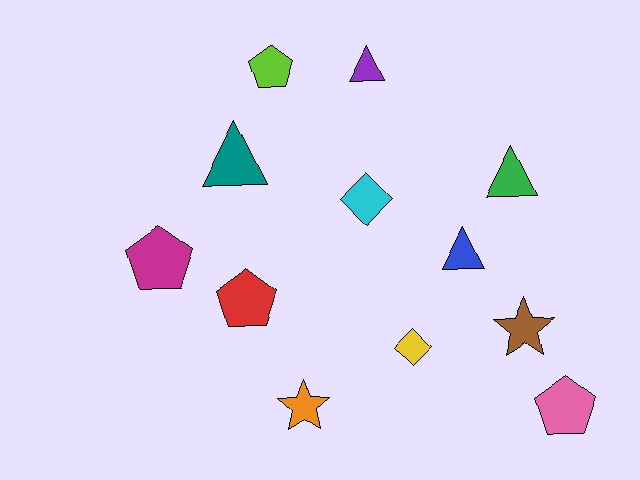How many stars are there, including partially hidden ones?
There are 2 stars.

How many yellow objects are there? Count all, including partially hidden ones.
There is 1 yellow object.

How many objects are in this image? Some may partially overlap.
There are 12 objects.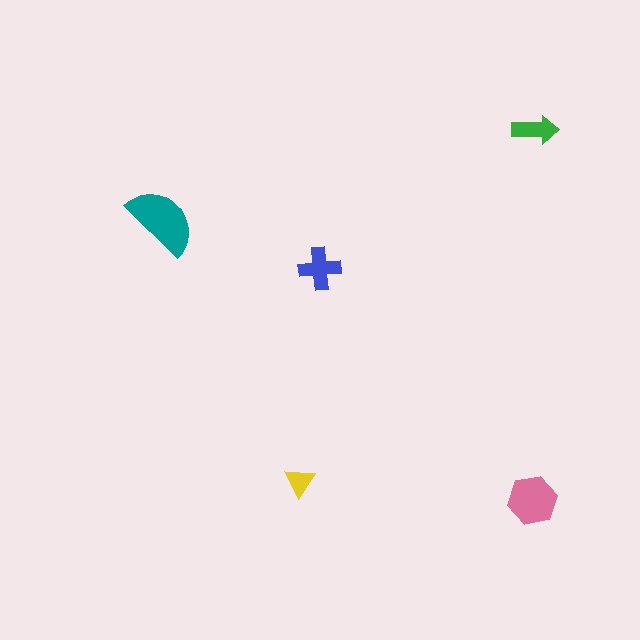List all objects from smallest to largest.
The yellow triangle, the green arrow, the blue cross, the pink hexagon, the teal semicircle.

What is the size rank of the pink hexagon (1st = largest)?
2nd.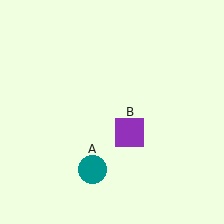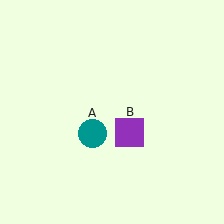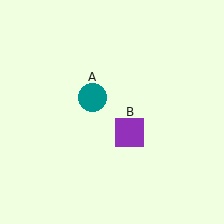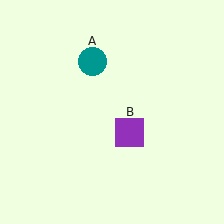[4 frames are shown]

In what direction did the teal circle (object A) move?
The teal circle (object A) moved up.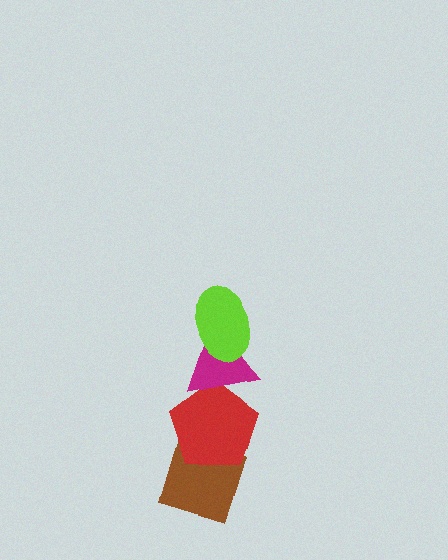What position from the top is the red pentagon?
The red pentagon is 3rd from the top.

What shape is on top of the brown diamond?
The red pentagon is on top of the brown diamond.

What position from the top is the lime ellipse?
The lime ellipse is 1st from the top.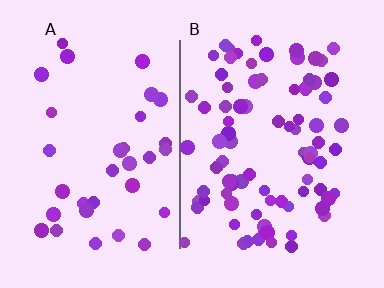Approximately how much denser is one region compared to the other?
Approximately 2.6× — region B over region A.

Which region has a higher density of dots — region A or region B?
B (the right).